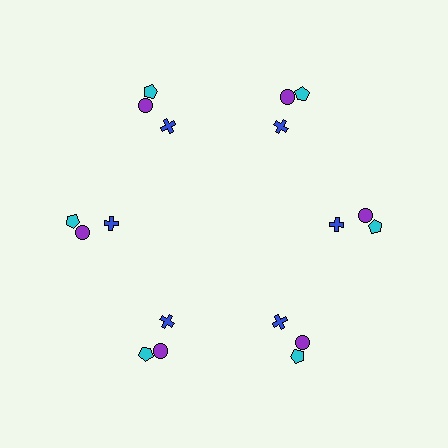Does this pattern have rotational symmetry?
Yes, this pattern has 6-fold rotational symmetry. It looks the same after rotating 60 degrees around the center.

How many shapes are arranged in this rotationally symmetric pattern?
There are 18 shapes, arranged in 6 groups of 3.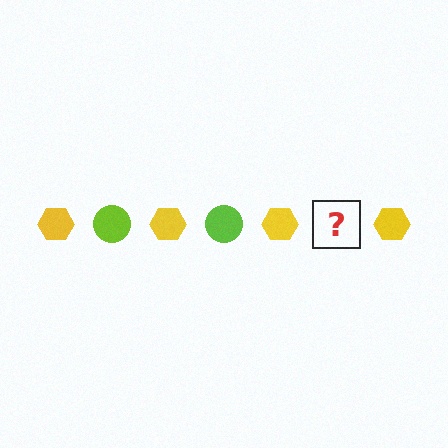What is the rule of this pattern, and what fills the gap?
The rule is that the pattern alternates between yellow hexagon and lime circle. The gap should be filled with a lime circle.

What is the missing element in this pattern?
The missing element is a lime circle.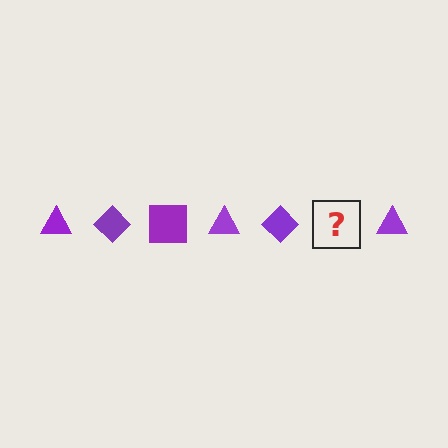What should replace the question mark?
The question mark should be replaced with a purple square.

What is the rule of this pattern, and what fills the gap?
The rule is that the pattern cycles through triangle, diamond, square shapes in purple. The gap should be filled with a purple square.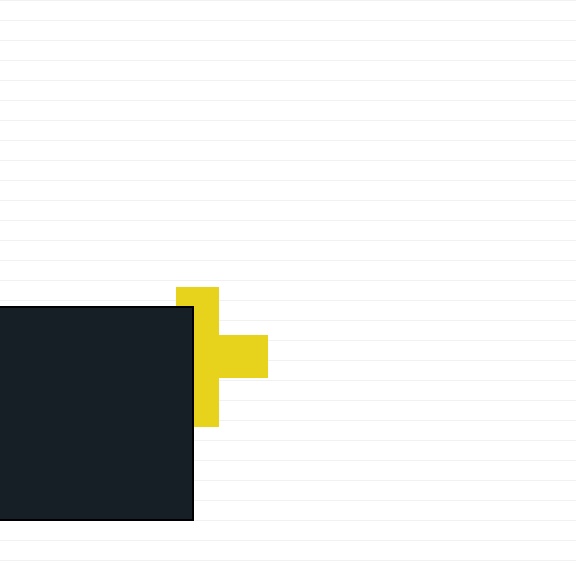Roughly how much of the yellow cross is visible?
About half of it is visible (roughly 59%).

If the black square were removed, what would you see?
You would see the complete yellow cross.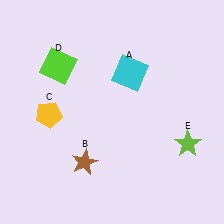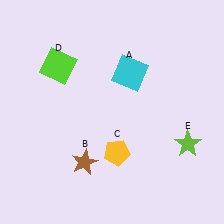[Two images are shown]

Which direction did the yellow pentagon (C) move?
The yellow pentagon (C) moved right.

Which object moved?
The yellow pentagon (C) moved right.